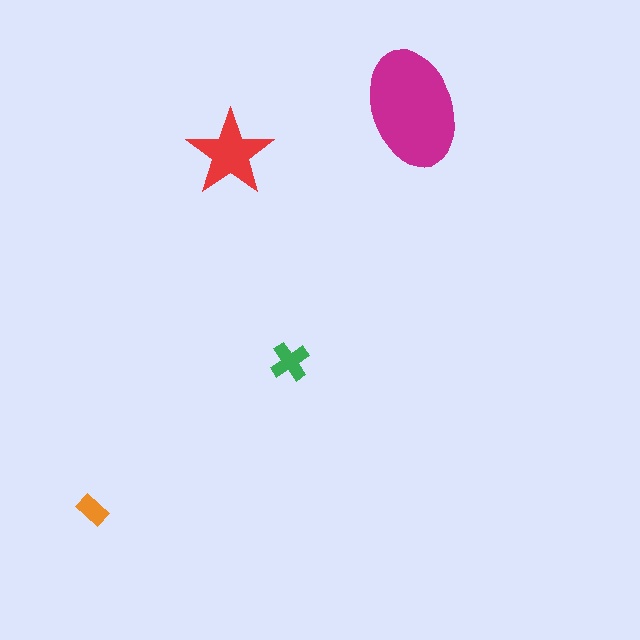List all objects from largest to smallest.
The magenta ellipse, the red star, the green cross, the orange rectangle.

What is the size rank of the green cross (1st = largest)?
3rd.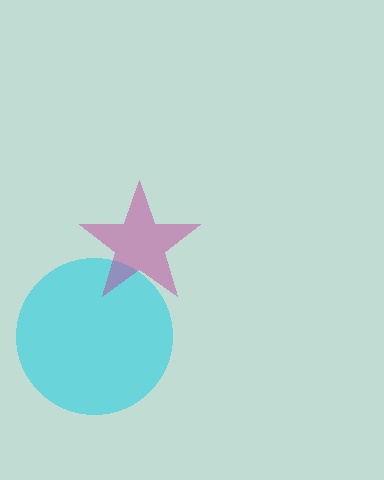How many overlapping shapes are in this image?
There are 2 overlapping shapes in the image.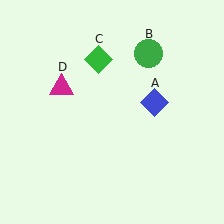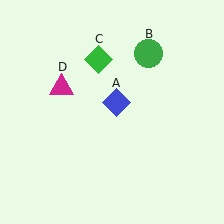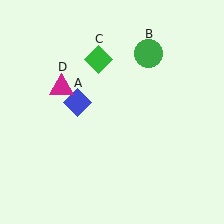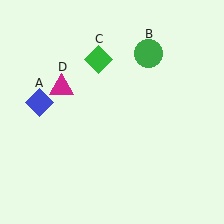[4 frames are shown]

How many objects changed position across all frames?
1 object changed position: blue diamond (object A).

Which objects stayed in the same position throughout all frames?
Green circle (object B) and green diamond (object C) and magenta triangle (object D) remained stationary.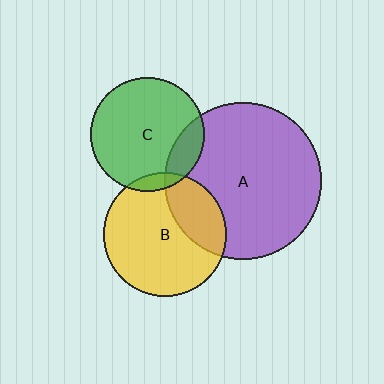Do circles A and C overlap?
Yes.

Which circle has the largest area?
Circle A (purple).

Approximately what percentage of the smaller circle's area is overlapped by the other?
Approximately 15%.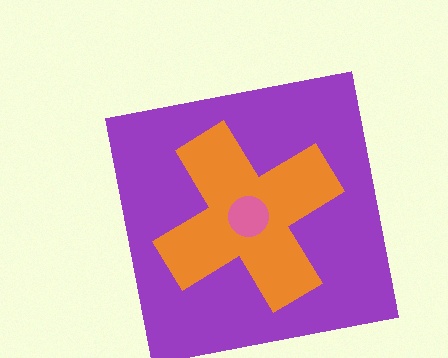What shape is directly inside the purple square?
The orange cross.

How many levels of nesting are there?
3.